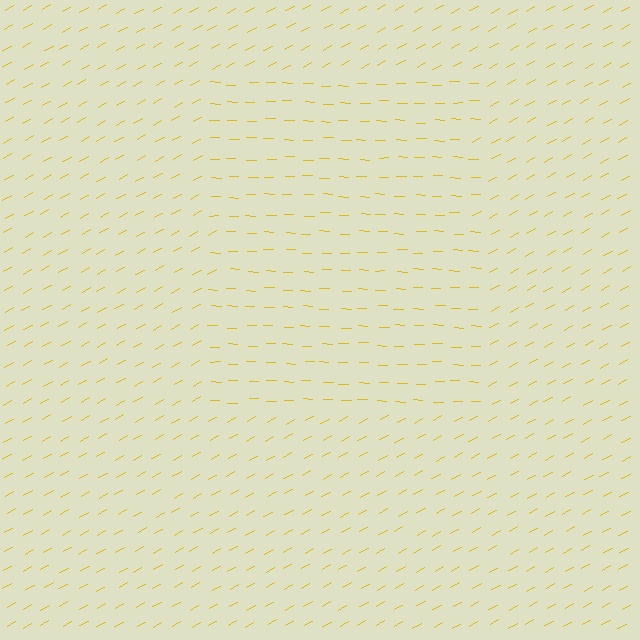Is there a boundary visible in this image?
Yes, there is a texture boundary formed by a change in line orientation.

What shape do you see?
I see a rectangle.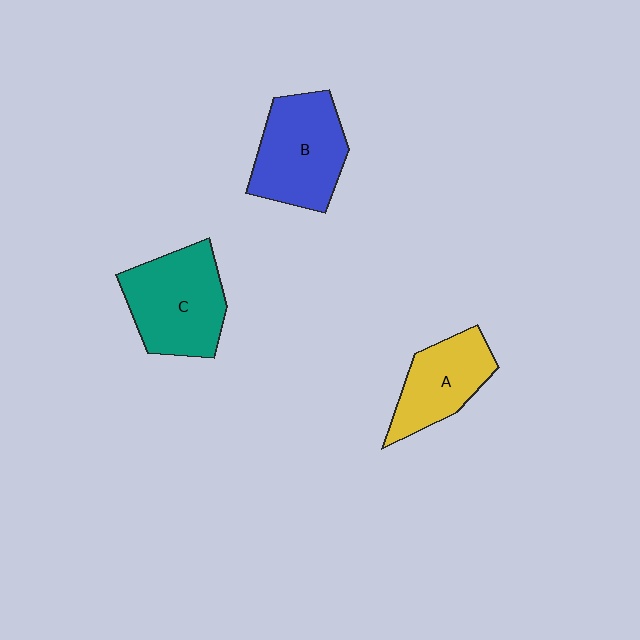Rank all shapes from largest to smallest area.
From largest to smallest: C (teal), B (blue), A (yellow).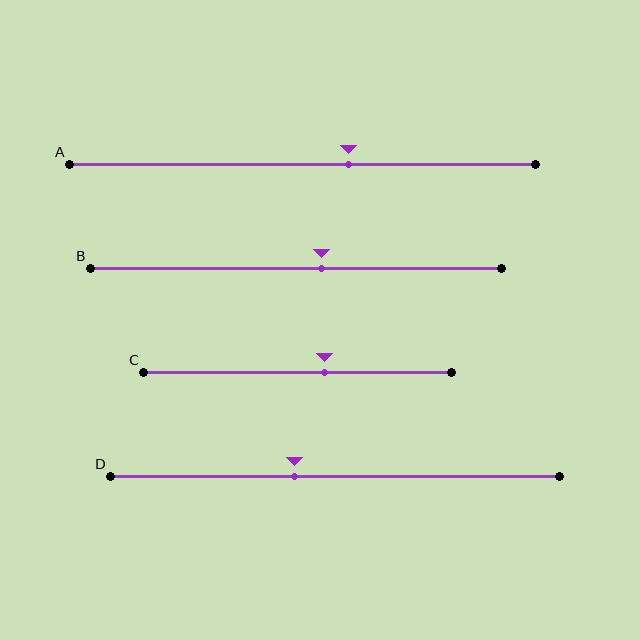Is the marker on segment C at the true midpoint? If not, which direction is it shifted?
No, the marker on segment C is shifted to the right by about 9% of the segment length.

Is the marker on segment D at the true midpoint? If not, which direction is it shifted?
No, the marker on segment D is shifted to the left by about 9% of the segment length.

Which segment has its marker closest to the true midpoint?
Segment B has its marker closest to the true midpoint.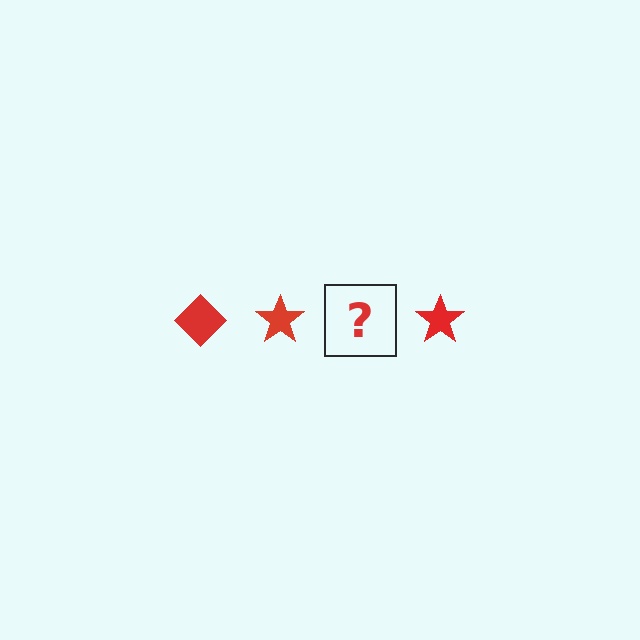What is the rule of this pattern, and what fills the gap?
The rule is that the pattern cycles through diamond, star shapes in red. The gap should be filled with a red diamond.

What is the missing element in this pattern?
The missing element is a red diamond.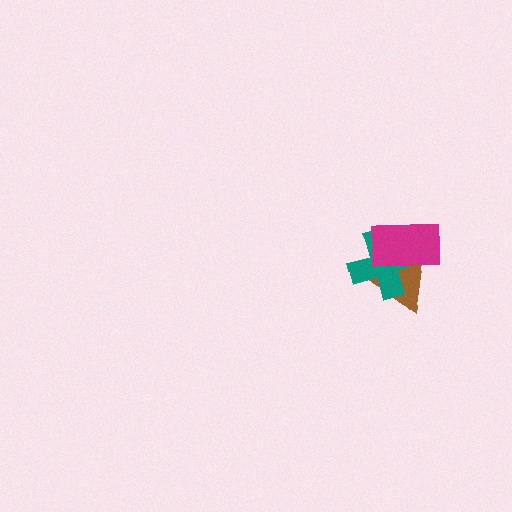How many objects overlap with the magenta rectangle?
2 objects overlap with the magenta rectangle.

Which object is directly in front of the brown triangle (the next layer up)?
The teal cross is directly in front of the brown triangle.